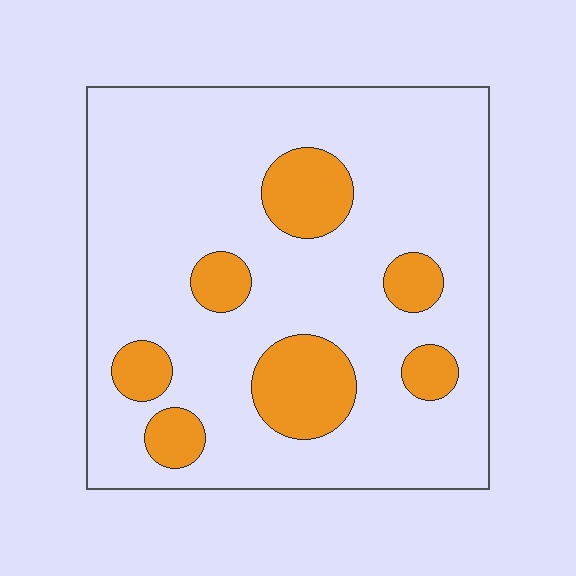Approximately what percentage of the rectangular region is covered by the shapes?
Approximately 20%.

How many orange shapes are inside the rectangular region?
7.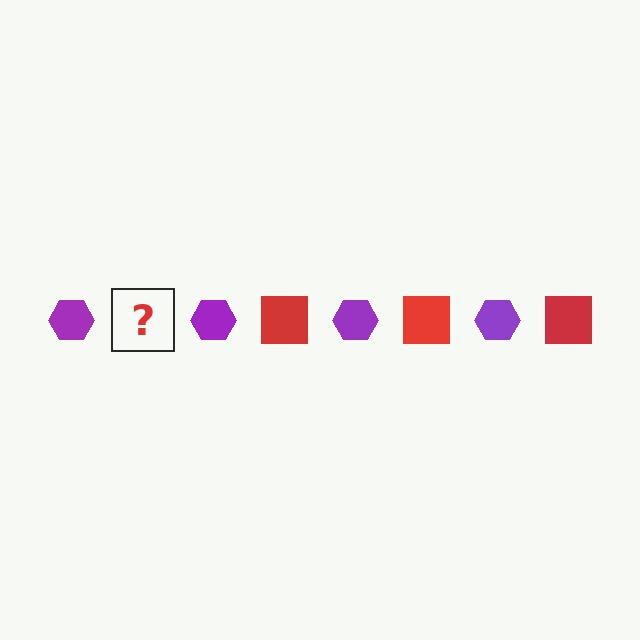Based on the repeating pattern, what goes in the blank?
The blank should be a red square.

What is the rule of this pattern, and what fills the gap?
The rule is that the pattern alternates between purple hexagon and red square. The gap should be filled with a red square.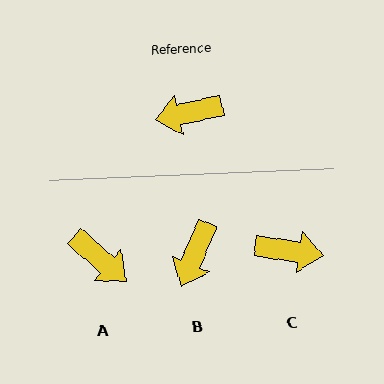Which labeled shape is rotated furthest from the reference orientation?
C, about 160 degrees away.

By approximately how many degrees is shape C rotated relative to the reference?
Approximately 160 degrees counter-clockwise.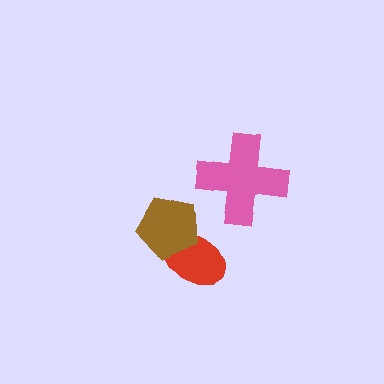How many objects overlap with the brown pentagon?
1 object overlaps with the brown pentagon.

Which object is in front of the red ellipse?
The brown pentagon is in front of the red ellipse.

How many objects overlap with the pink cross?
0 objects overlap with the pink cross.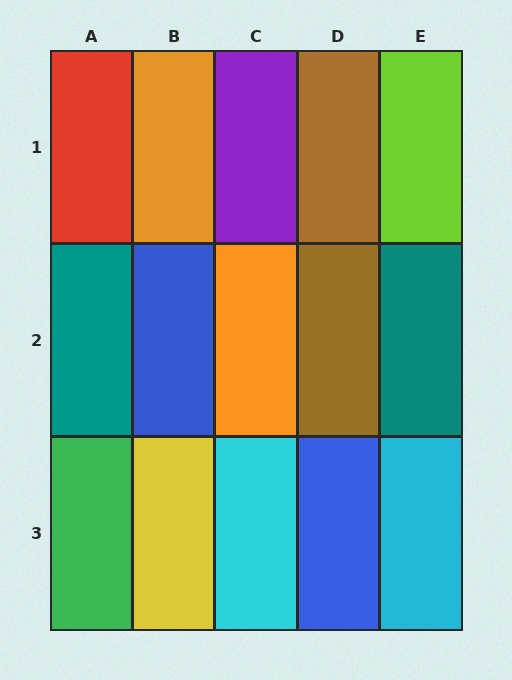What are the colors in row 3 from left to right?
Green, yellow, cyan, blue, cyan.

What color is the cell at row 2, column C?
Orange.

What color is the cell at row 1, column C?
Purple.